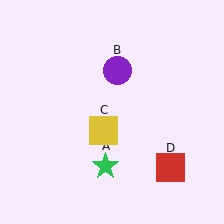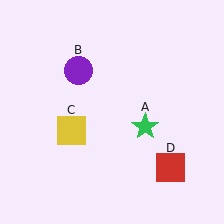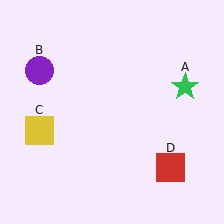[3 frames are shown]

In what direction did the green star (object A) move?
The green star (object A) moved up and to the right.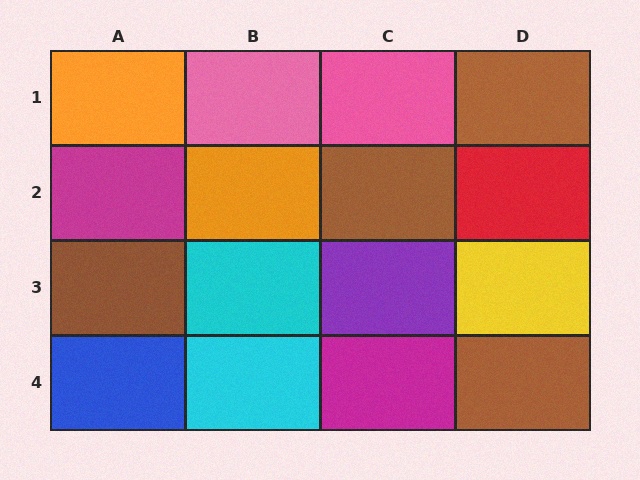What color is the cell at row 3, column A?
Brown.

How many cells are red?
1 cell is red.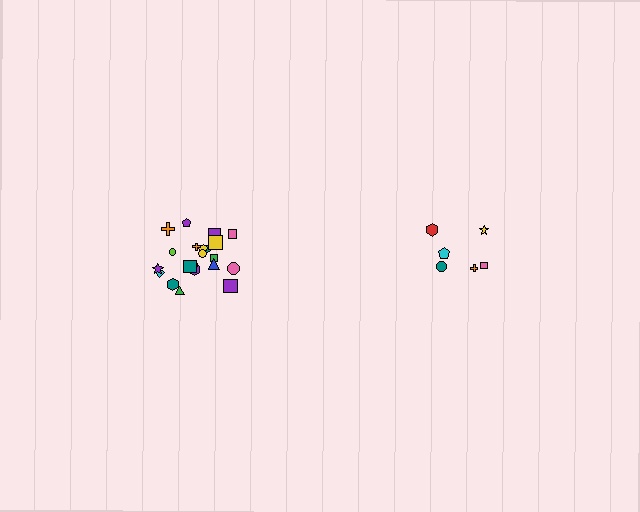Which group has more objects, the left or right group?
The left group.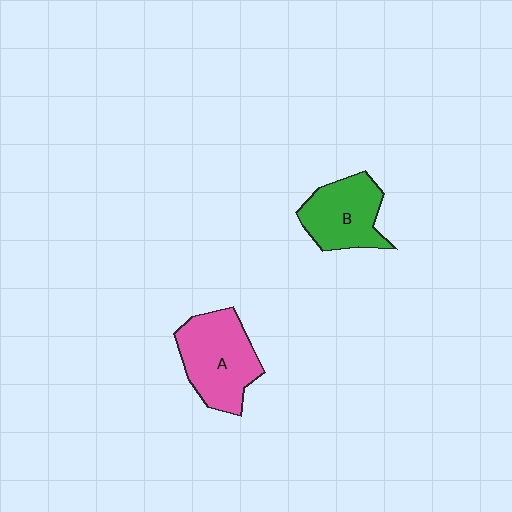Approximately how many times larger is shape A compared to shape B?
Approximately 1.2 times.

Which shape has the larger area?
Shape A (pink).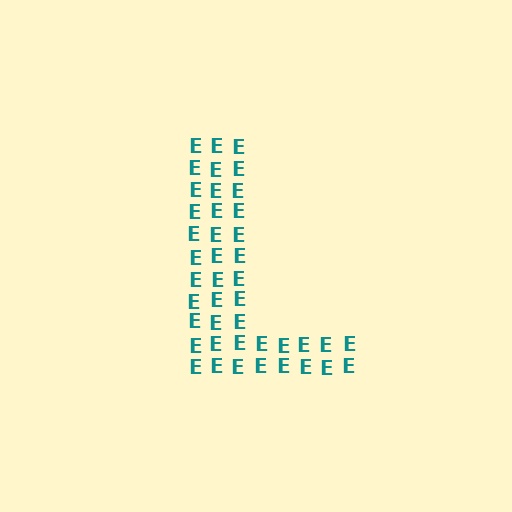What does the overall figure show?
The overall figure shows the letter L.